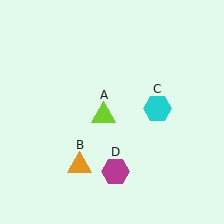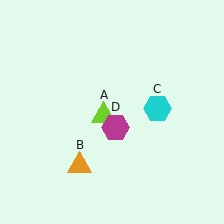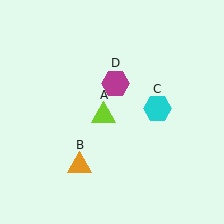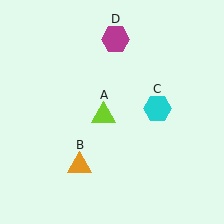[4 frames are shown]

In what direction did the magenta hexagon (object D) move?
The magenta hexagon (object D) moved up.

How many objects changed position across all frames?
1 object changed position: magenta hexagon (object D).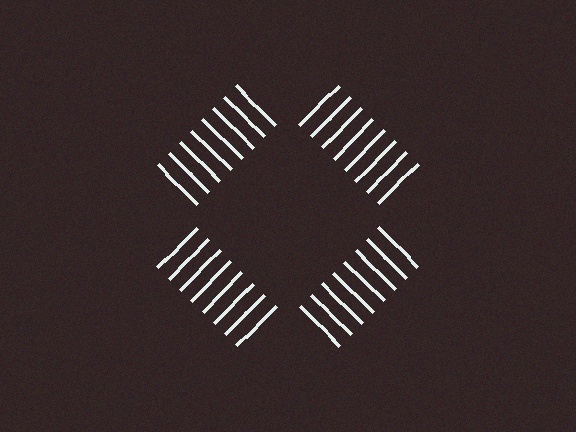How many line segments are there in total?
32 — 8 along each of the 4 edges.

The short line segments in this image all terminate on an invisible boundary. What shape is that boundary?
An illusory square — the line segments terminate on its edges but no continuous stroke is drawn.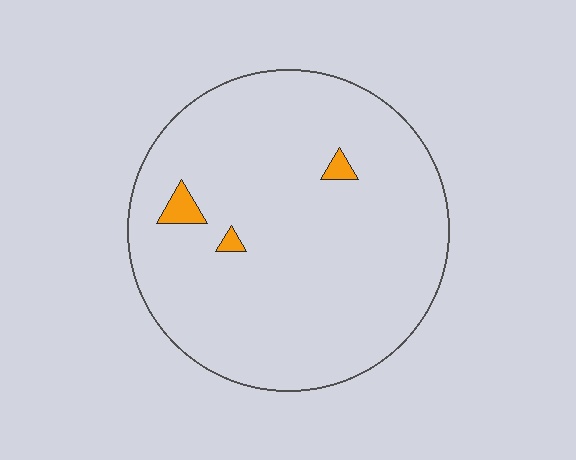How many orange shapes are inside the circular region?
3.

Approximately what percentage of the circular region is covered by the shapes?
Approximately 5%.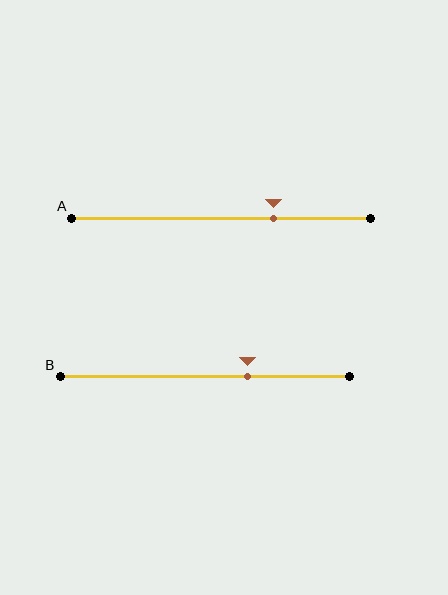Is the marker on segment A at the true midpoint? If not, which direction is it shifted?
No, the marker on segment A is shifted to the right by about 17% of the segment length.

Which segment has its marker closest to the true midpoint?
Segment B has its marker closest to the true midpoint.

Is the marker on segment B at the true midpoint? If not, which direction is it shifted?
No, the marker on segment B is shifted to the right by about 15% of the segment length.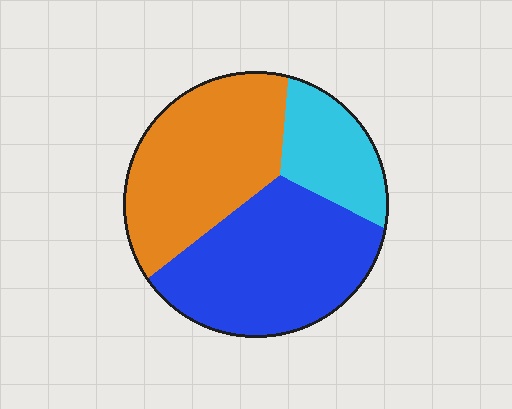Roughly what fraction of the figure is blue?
Blue takes up about two fifths (2/5) of the figure.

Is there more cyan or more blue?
Blue.